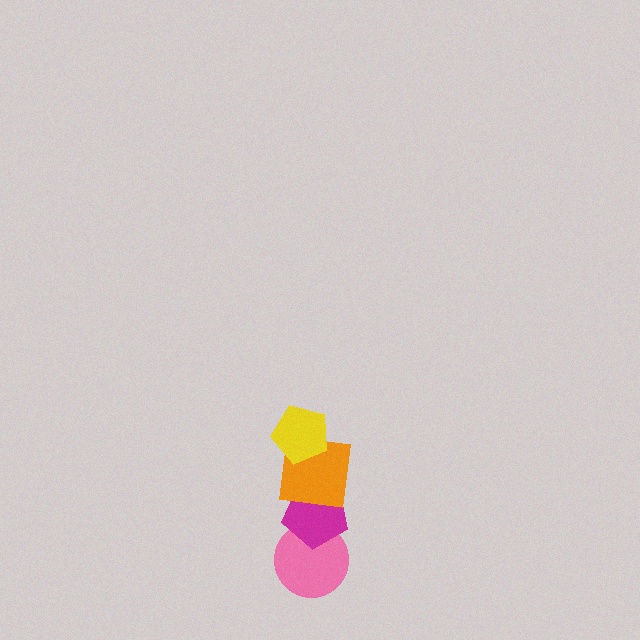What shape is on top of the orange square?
The yellow pentagon is on top of the orange square.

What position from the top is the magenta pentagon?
The magenta pentagon is 3rd from the top.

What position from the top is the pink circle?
The pink circle is 4th from the top.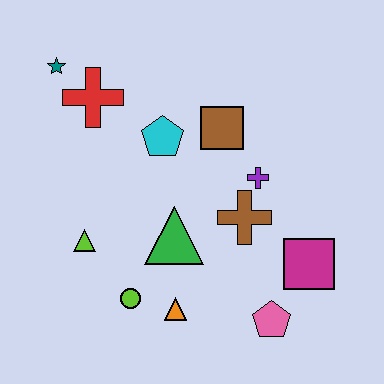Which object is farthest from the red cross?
The pink pentagon is farthest from the red cross.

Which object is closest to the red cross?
The teal star is closest to the red cross.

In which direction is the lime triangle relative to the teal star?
The lime triangle is below the teal star.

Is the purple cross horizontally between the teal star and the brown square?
No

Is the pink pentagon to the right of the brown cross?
Yes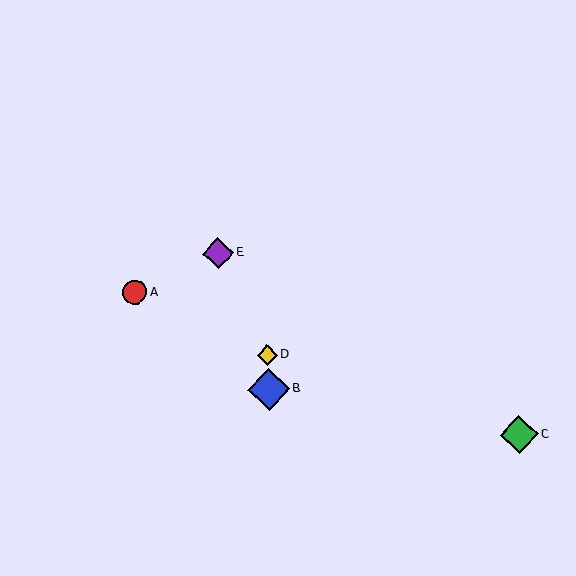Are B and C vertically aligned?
No, B is at x≈269 and C is at x≈519.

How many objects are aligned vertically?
2 objects (B, D) are aligned vertically.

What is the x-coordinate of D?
Object D is at x≈267.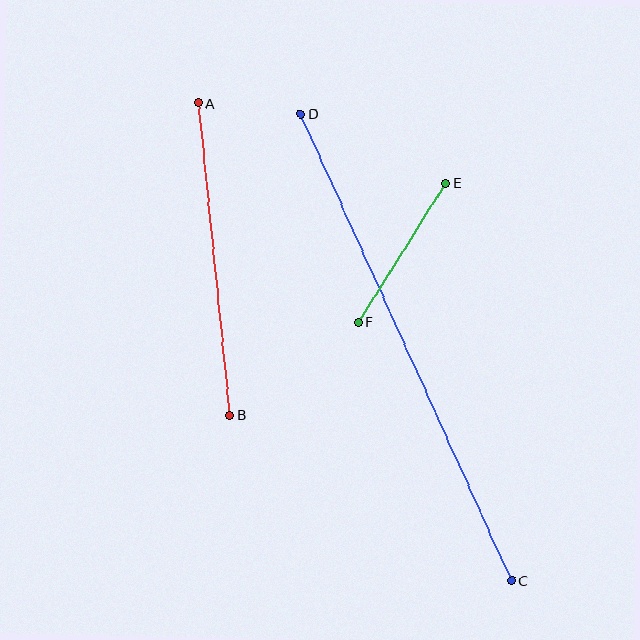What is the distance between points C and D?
The distance is approximately 512 pixels.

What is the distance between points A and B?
The distance is approximately 314 pixels.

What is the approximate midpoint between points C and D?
The midpoint is at approximately (406, 347) pixels.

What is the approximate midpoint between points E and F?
The midpoint is at approximately (402, 253) pixels.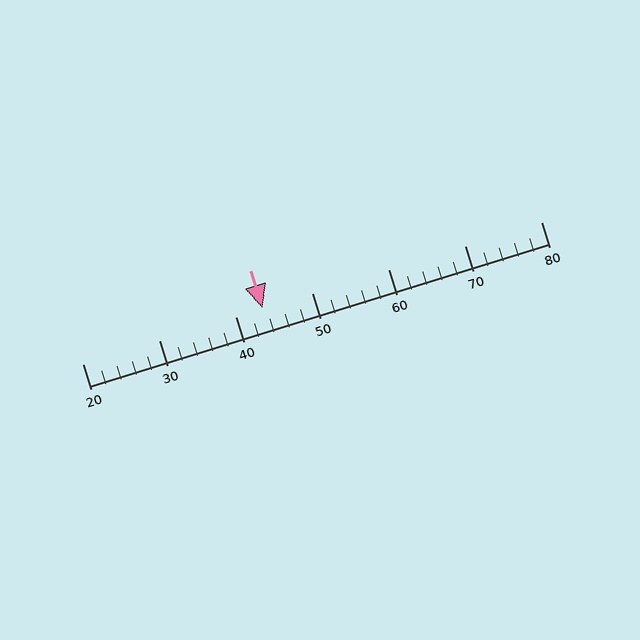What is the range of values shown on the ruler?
The ruler shows values from 20 to 80.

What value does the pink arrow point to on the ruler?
The pink arrow points to approximately 44.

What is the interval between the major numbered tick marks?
The major tick marks are spaced 10 units apart.